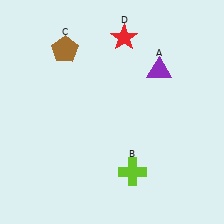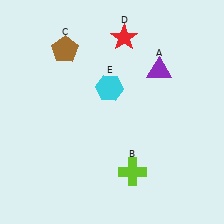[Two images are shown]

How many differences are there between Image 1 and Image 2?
There is 1 difference between the two images.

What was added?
A cyan hexagon (E) was added in Image 2.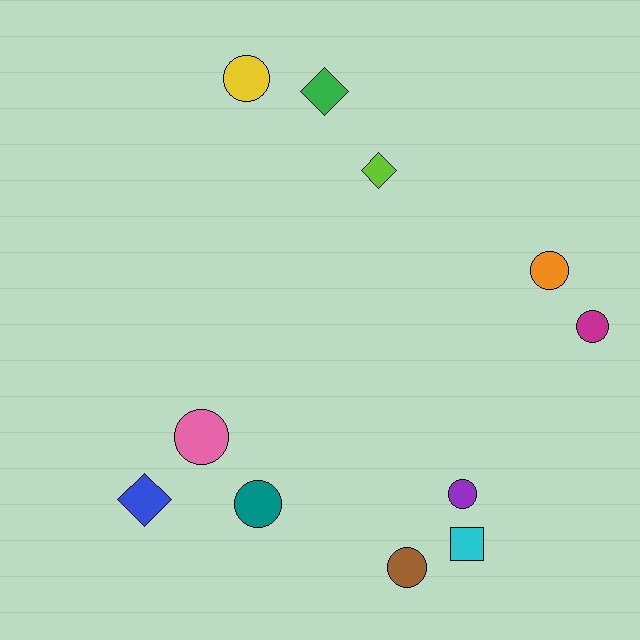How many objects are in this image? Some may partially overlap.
There are 11 objects.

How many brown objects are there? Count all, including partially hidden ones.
There is 1 brown object.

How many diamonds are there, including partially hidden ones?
There are 3 diamonds.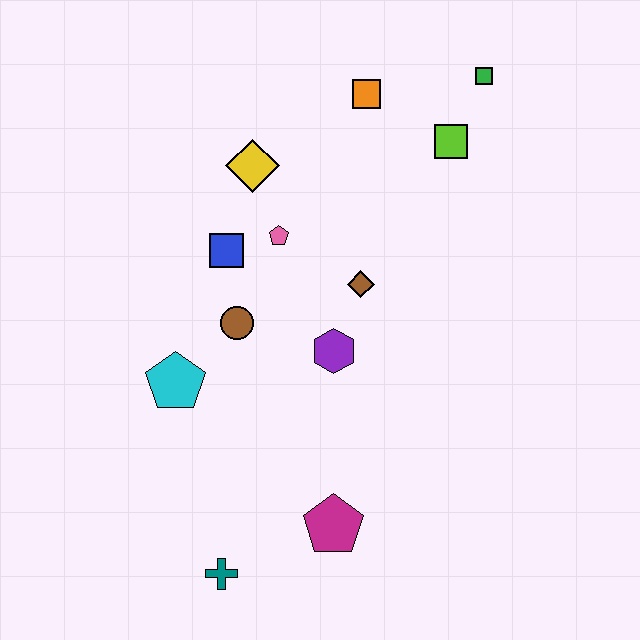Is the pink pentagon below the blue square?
No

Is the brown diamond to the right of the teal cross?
Yes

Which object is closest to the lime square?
The green square is closest to the lime square.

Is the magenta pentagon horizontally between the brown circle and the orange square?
Yes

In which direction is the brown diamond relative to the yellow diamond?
The brown diamond is below the yellow diamond.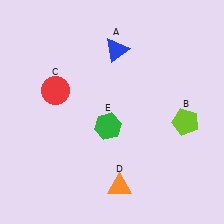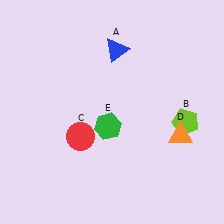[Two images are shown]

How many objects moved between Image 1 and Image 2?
2 objects moved between the two images.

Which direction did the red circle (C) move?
The red circle (C) moved down.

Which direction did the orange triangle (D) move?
The orange triangle (D) moved right.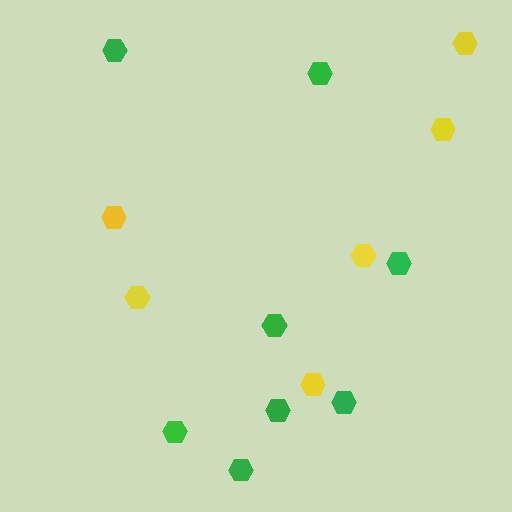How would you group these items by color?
There are 2 groups: one group of green hexagons (8) and one group of yellow hexagons (6).